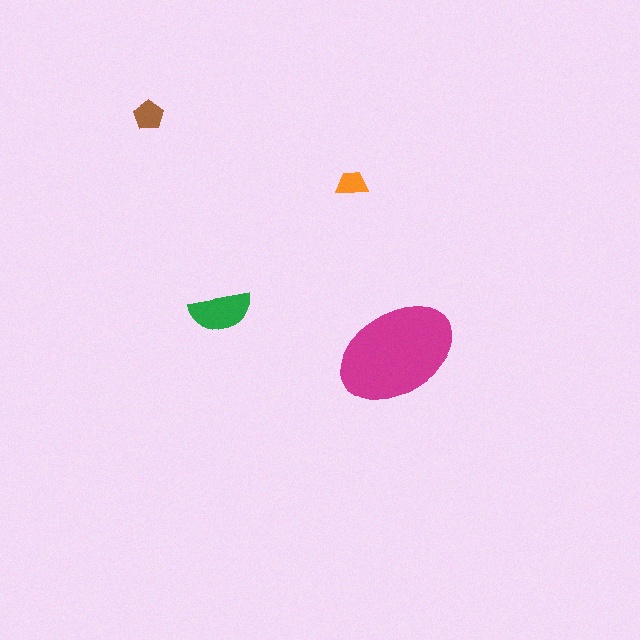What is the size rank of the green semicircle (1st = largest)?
2nd.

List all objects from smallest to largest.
The orange trapezoid, the brown pentagon, the green semicircle, the magenta ellipse.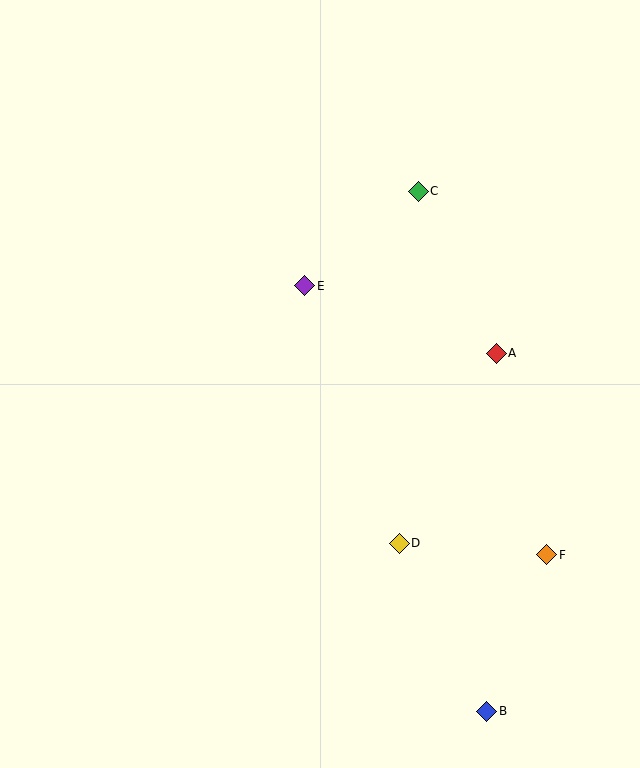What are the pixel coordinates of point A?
Point A is at (496, 353).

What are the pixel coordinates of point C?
Point C is at (418, 191).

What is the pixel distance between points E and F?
The distance between E and F is 362 pixels.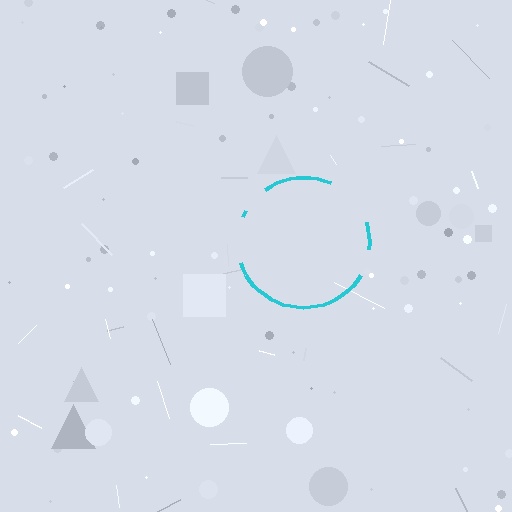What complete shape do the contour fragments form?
The contour fragments form a circle.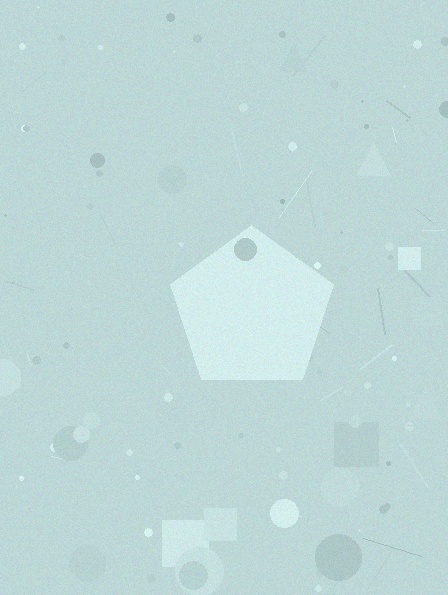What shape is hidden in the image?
A pentagon is hidden in the image.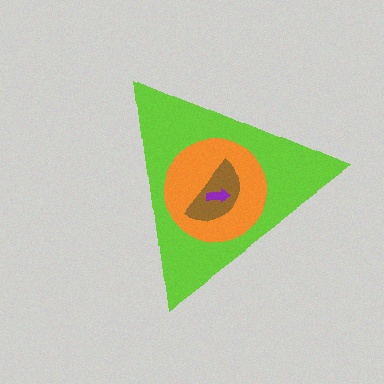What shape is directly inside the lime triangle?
The orange circle.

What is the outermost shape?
The lime triangle.